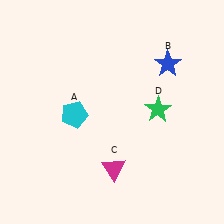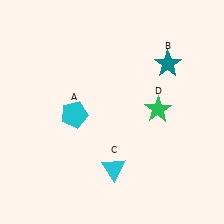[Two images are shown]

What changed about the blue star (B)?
In Image 1, B is blue. In Image 2, it changed to teal.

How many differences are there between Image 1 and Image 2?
There are 2 differences between the two images.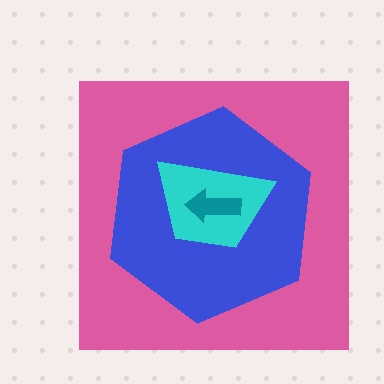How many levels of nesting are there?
4.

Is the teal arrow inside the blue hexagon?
Yes.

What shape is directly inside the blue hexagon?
The cyan trapezoid.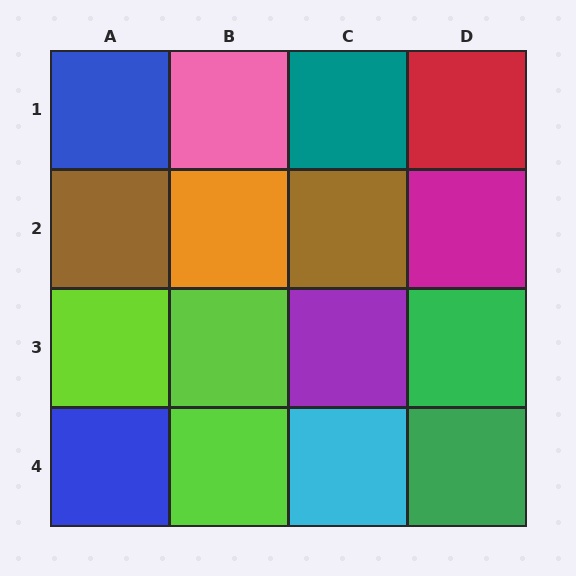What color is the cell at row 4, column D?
Green.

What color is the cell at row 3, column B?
Lime.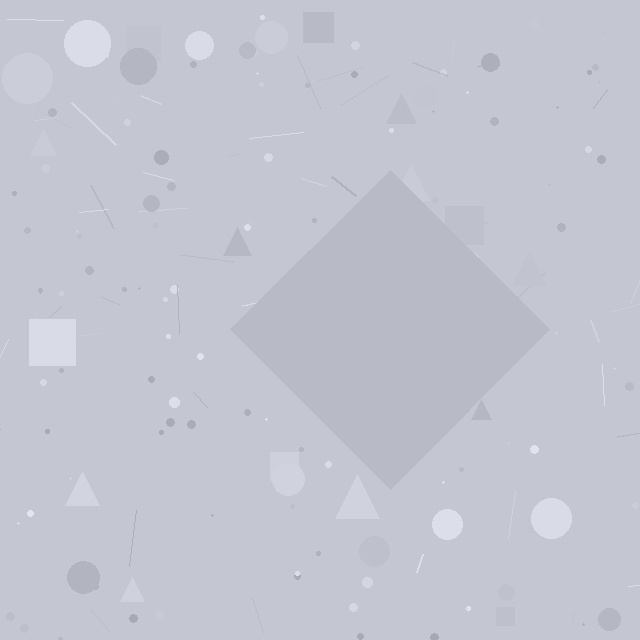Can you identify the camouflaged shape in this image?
The camouflaged shape is a diamond.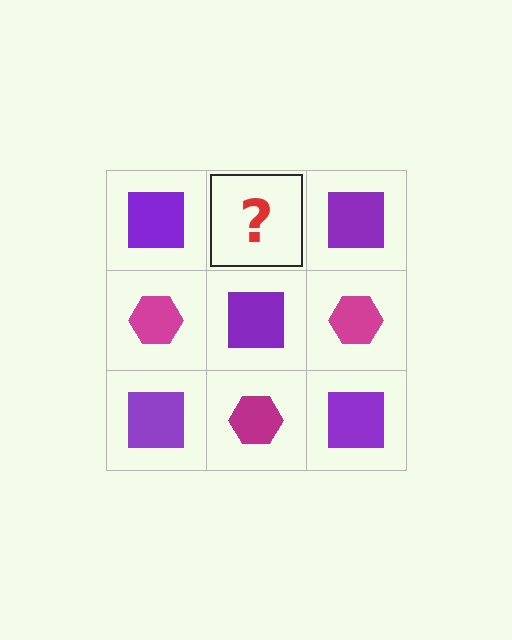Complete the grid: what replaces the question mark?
The question mark should be replaced with a magenta hexagon.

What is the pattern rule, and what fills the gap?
The rule is that it alternates purple square and magenta hexagon in a checkerboard pattern. The gap should be filled with a magenta hexagon.